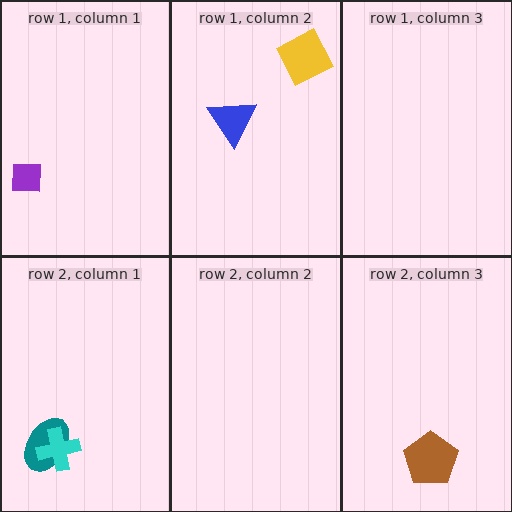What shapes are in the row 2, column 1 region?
The teal ellipse, the cyan cross.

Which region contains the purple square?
The row 1, column 1 region.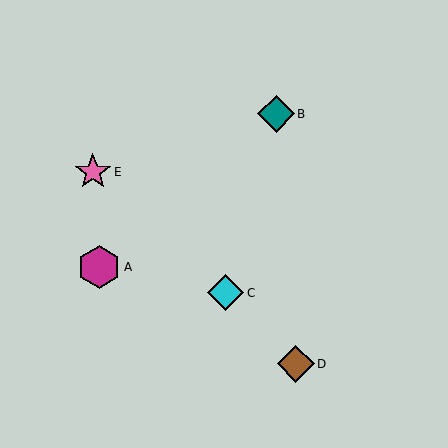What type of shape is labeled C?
Shape C is a cyan diamond.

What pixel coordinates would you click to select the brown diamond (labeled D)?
Click at (296, 364) to select the brown diamond D.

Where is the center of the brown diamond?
The center of the brown diamond is at (296, 364).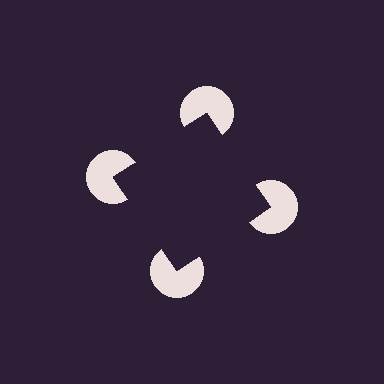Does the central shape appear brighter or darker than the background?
It typically appears slightly darker than the background, even though no actual brightness change is drawn.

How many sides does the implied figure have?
4 sides.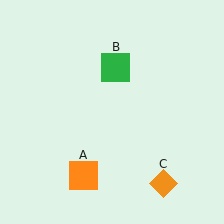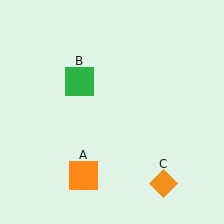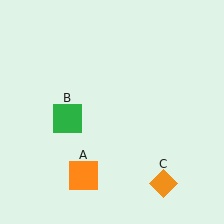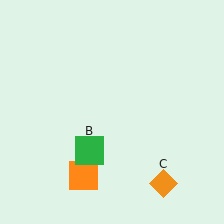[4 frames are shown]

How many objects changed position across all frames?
1 object changed position: green square (object B).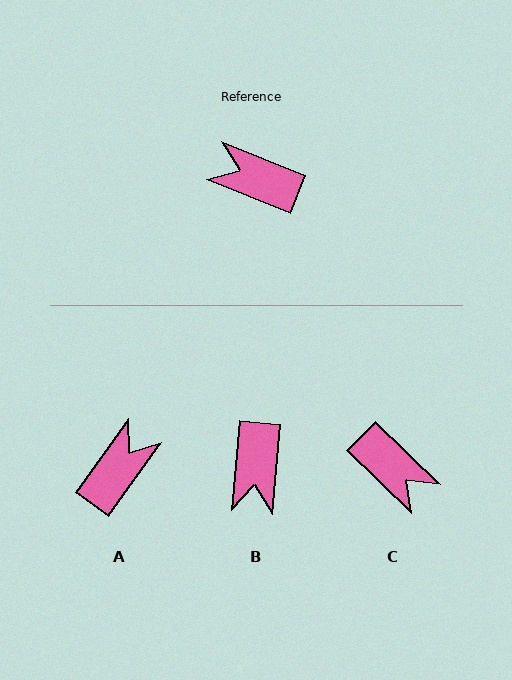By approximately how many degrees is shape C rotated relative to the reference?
Approximately 158 degrees counter-clockwise.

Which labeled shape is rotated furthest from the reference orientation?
C, about 158 degrees away.